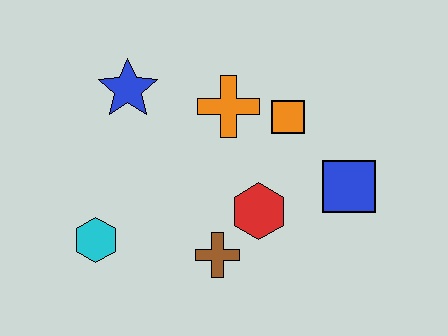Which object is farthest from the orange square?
The cyan hexagon is farthest from the orange square.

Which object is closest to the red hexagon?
The brown cross is closest to the red hexagon.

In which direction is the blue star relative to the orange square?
The blue star is to the left of the orange square.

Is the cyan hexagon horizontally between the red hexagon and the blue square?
No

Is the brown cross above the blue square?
No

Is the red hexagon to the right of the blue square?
No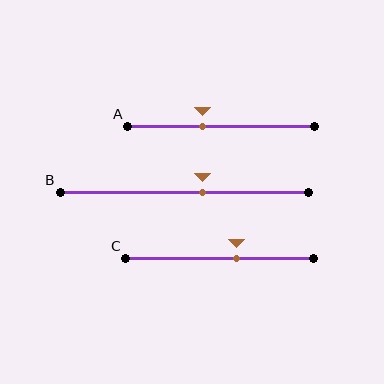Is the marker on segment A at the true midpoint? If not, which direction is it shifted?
No, the marker on segment A is shifted to the left by about 10% of the segment length.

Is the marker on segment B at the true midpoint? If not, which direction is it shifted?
No, the marker on segment B is shifted to the right by about 7% of the segment length.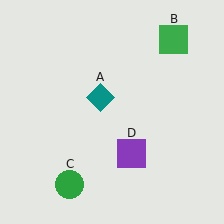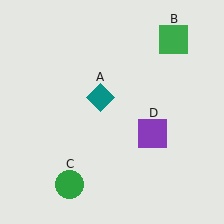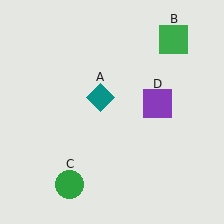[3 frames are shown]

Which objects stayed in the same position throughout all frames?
Teal diamond (object A) and green square (object B) and green circle (object C) remained stationary.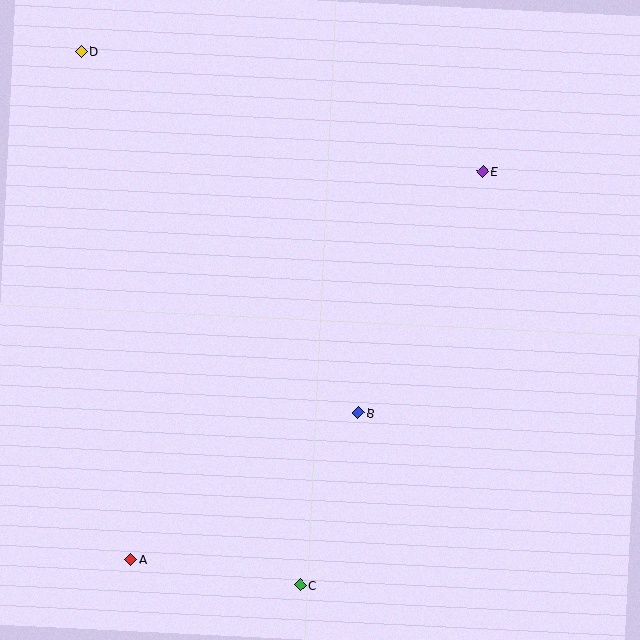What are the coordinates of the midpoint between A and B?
The midpoint between A and B is at (245, 486).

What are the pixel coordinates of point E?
Point E is at (483, 172).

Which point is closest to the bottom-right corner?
Point C is closest to the bottom-right corner.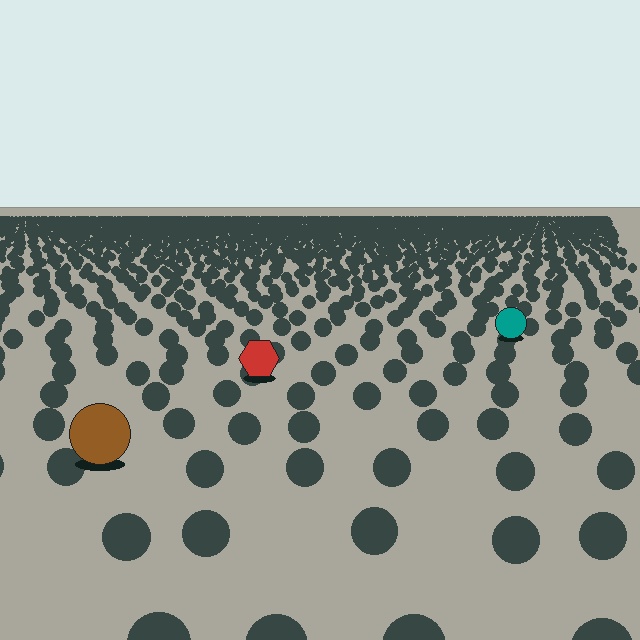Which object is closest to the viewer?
The brown circle is closest. The texture marks near it are larger and more spread out.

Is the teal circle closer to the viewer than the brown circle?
No. The brown circle is closer — you can tell from the texture gradient: the ground texture is coarser near it.